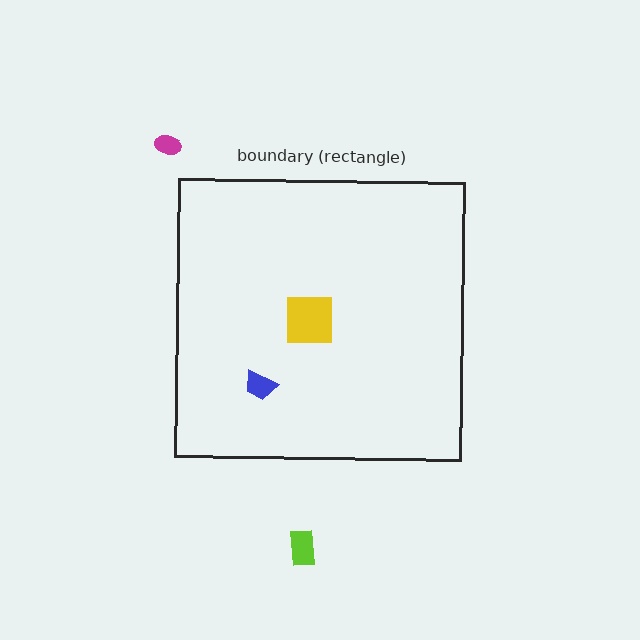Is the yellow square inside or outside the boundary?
Inside.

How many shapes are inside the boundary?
2 inside, 2 outside.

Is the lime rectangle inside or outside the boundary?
Outside.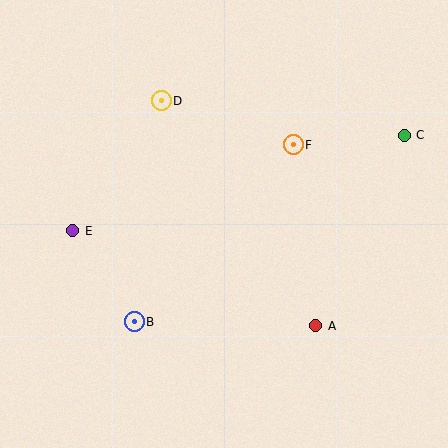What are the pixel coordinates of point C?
Point C is at (404, 135).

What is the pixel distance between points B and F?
The distance between B and F is 238 pixels.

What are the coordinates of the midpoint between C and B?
The midpoint between C and B is at (269, 228).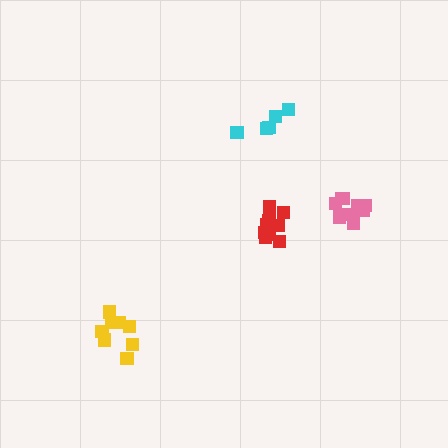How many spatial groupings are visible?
There are 4 spatial groupings.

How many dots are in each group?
Group 1: 10 dots, Group 2: 10 dots, Group 3: 5 dots, Group 4: 8 dots (33 total).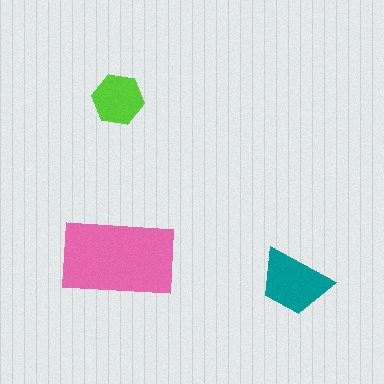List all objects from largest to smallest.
The pink rectangle, the teal trapezoid, the lime hexagon.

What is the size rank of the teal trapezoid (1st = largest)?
2nd.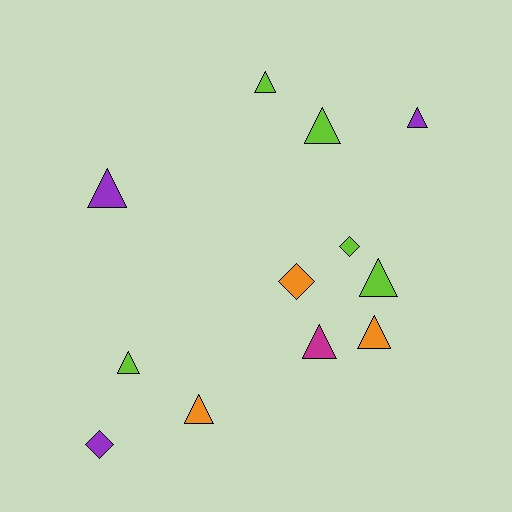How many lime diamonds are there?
There is 1 lime diamond.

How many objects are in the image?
There are 12 objects.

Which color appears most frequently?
Lime, with 5 objects.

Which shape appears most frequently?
Triangle, with 9 objects.